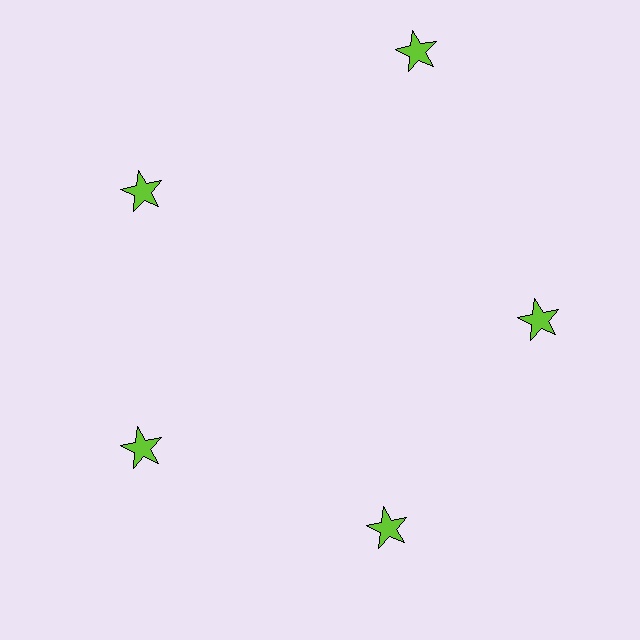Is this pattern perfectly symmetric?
No. The 5 lime stars are arranged in a ring, but one element near the 1 o'clock position is pushed outward from the center, breaking the 5-fold rotational symmetry.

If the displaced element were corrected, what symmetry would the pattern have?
It would have 5-fold rotational symmetry — the pattern would map onto itself every 72 degrees.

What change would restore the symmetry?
The symmetry would be restored by moving it inward, back onto the ring so that all 5 stars sit at equal angles and equal distance from the center.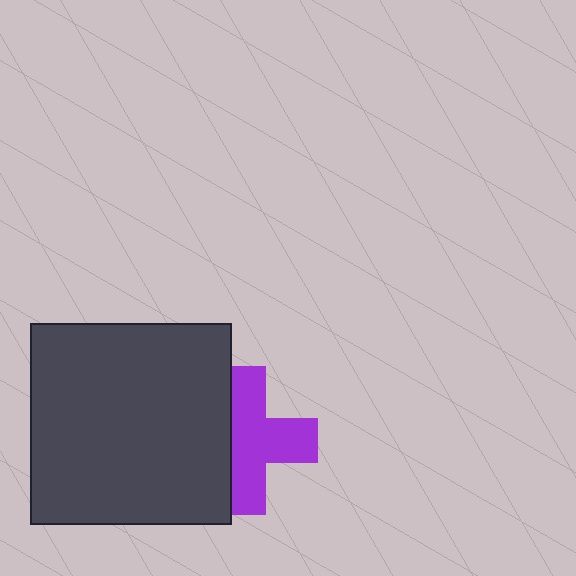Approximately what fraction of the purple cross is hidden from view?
Roughly 34% of the purple cross is hidden behind the dark gray square.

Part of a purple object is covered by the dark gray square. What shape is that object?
It is a cross.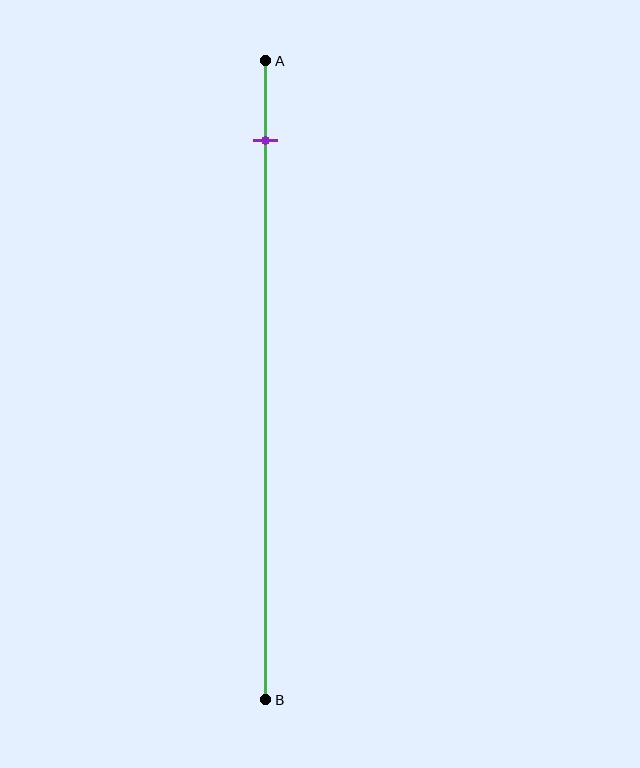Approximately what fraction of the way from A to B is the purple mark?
The purple mark is approximately 10% of the way from A to B.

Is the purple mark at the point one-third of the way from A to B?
No, the mark is at about 10% from A, not at the 33% one-third point.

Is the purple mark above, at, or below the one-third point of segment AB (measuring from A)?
The purple mark is above the one-third point of segment AB.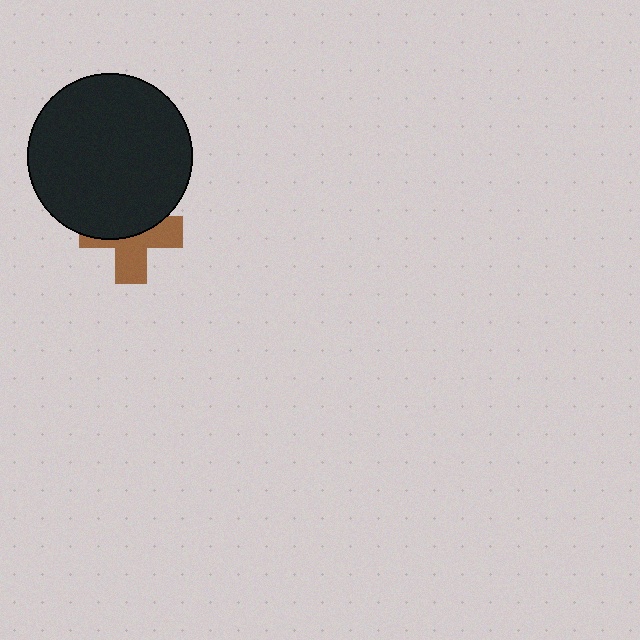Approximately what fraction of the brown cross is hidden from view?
Roughly 50% of the brown cross is hidden behind the black circle.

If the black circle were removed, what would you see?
You would see the complete brown cross.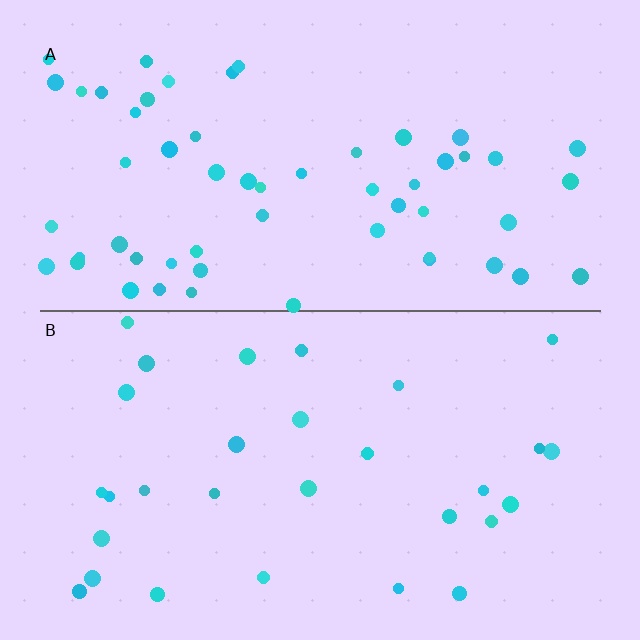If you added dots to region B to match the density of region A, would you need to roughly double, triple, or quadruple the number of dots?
Approximately double.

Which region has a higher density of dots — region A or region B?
A (the top).